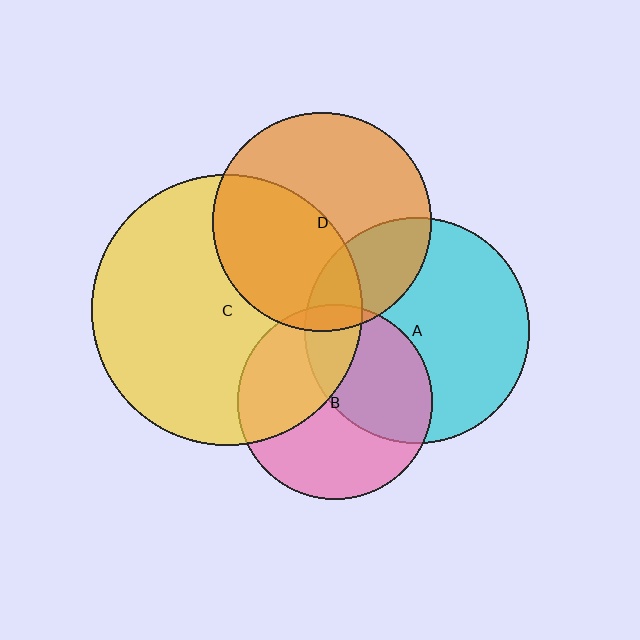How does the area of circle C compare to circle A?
Approximately 1.5 times.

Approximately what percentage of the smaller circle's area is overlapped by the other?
Approximately 5%.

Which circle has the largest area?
Circle C (yellow).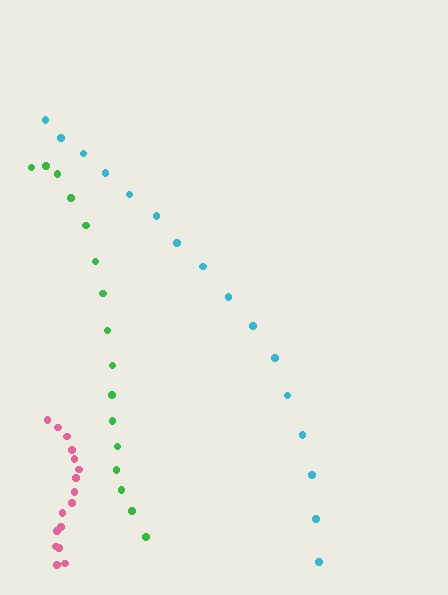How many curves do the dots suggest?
There are 3 distinct paths.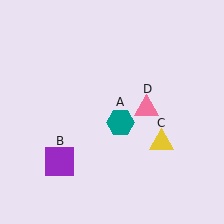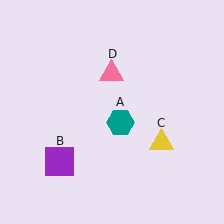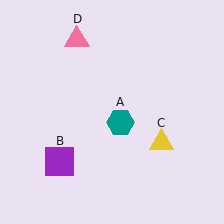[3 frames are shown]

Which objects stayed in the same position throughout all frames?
Teal hexagon (object A) and purple square (object B) and yellow triangle (object C) remained stationary.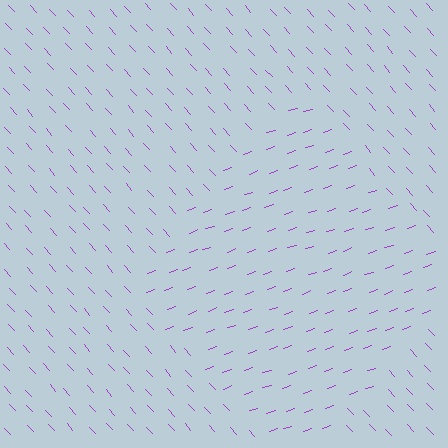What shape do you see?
I see a diamond.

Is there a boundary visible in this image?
Yes, there is a texture boundary formed by a change in line orientation.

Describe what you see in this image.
The image is filled with small purple line segments. A diamond region in the image has lines oriented differently from the surrounding lines, creating a visible texture boundary.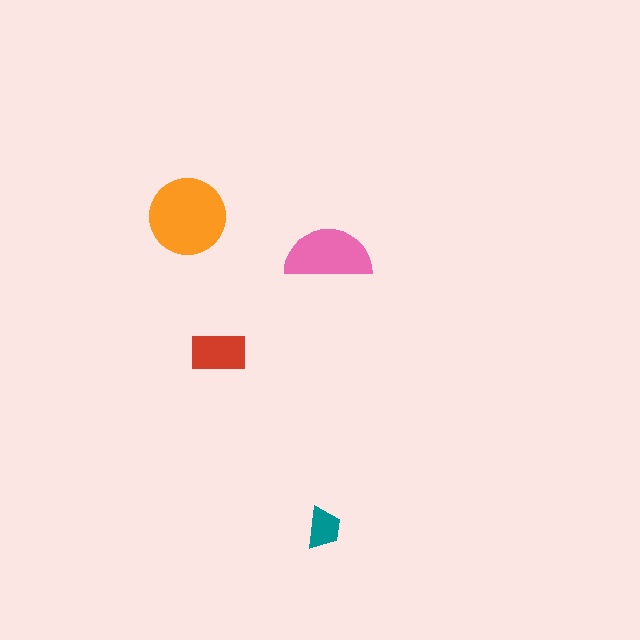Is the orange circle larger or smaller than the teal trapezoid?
Larger.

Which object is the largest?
The orange circle.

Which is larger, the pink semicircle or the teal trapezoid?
The pink semicircle.